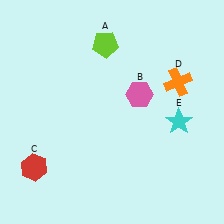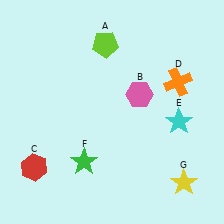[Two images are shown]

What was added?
A green star (F), a yellow star (G) were added in Image 2.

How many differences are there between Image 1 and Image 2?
There are 2 differences between the two images.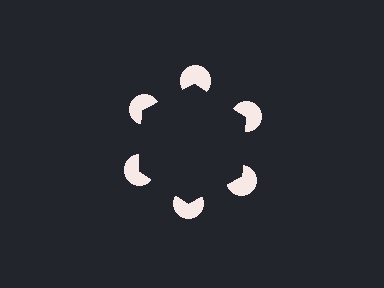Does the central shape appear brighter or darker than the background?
It typically appears slightly darker than the background, even though no actual brightness change is drawn.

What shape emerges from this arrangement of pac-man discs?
An illusory hexagon — its edges are inferred from the aligned wedge cuts in the pac-man discs, not physically drawn.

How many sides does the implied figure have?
6 sides.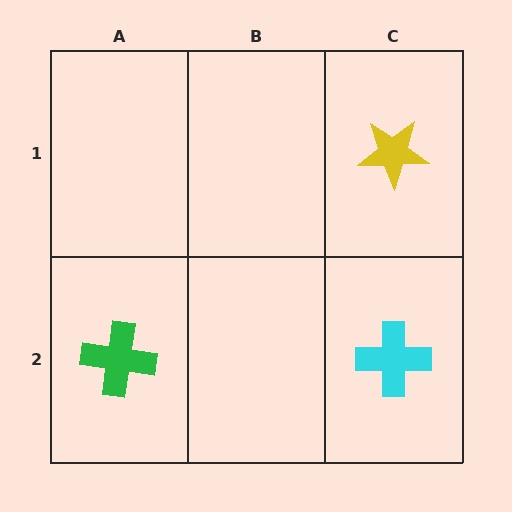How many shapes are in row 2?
2 shapes.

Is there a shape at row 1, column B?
No, that cell is empty.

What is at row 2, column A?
A green cross.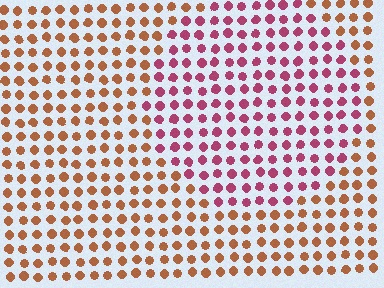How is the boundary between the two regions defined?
The boundary is defined purely by a slight shift in hue (about 47 degrees). Spacing, size, and orientation are identical on both sides.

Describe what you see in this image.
The image is filled with small brown elements in a uniform arrangement. A circle-shaped region is visible where the elements are tinted to a slightly different hue, forming a subtle color boundary.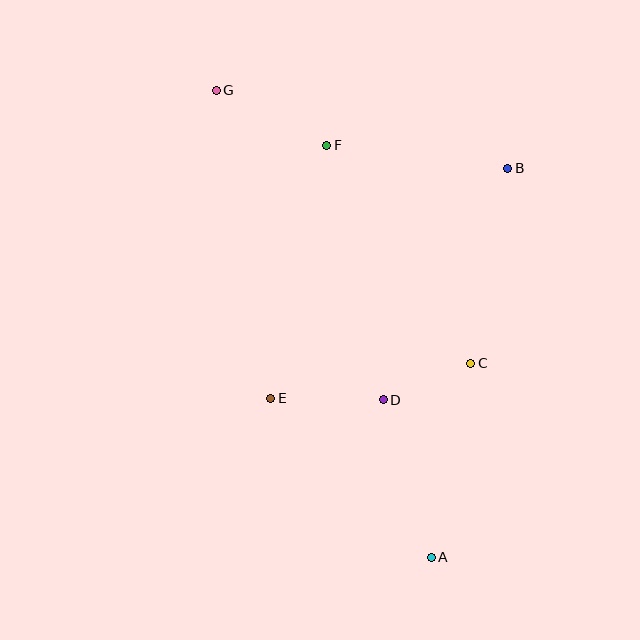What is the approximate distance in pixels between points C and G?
The distance between C and G is approximately 373 pixels.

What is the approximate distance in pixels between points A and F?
The distance between A and F is approximately 425 pixels.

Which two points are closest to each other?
Points C and D are closest to each other.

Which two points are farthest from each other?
Points A and G are farthest from each other.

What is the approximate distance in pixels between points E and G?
The distance between E and G is approximately 312 pixels.